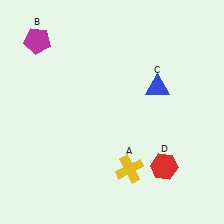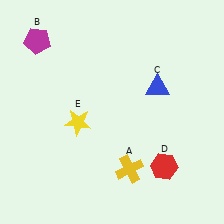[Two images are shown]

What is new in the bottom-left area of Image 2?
A yellow star (E) was added in the bottom-left area of Image 2.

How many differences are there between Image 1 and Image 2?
There is 1 difference between the two images.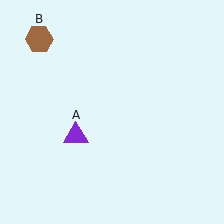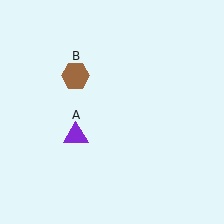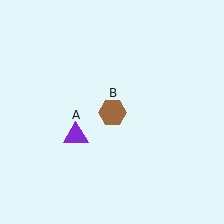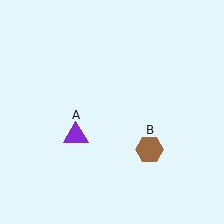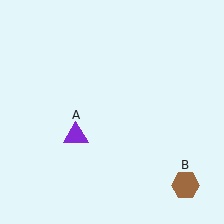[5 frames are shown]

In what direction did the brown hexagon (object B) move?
The brown hexagon (object B) moved down and to the right.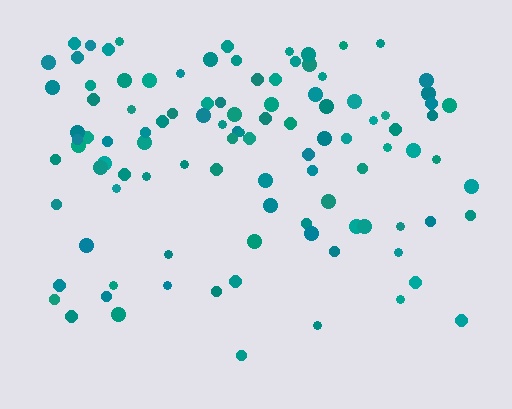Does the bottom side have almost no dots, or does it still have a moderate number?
Still a moderate number, just noticeably fewer than the top.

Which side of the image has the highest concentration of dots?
The top.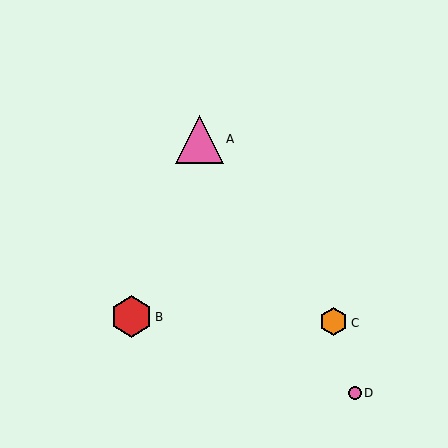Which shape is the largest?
The pink triangle (labeled A) is the largest.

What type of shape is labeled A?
Shape A is a pink triangle.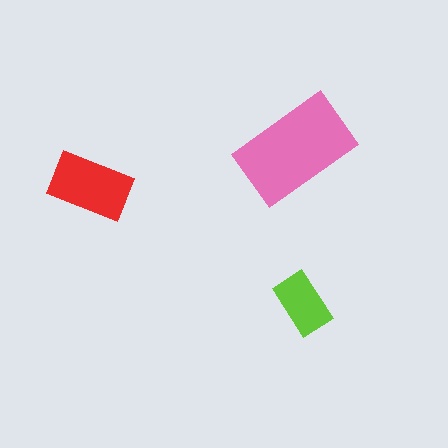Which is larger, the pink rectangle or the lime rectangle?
The pink one.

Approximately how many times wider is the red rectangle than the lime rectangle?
About 1.5 times wider.